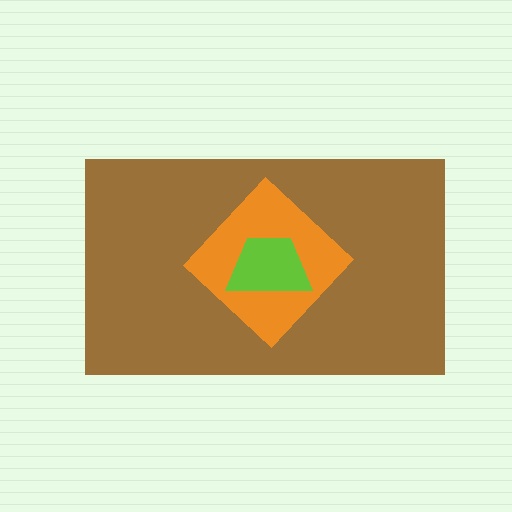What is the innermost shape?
The lime trapezoid.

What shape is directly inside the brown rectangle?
The orange diamond.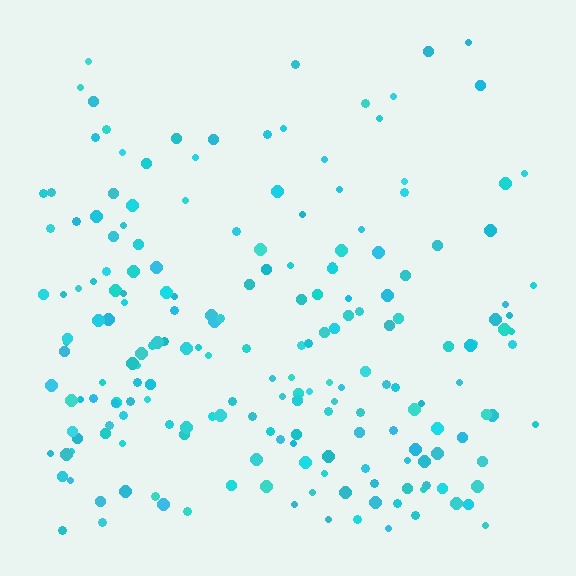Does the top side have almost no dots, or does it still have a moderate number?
Still a moderate number, just noticeably fewer than the bottom.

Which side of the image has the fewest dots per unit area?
The top.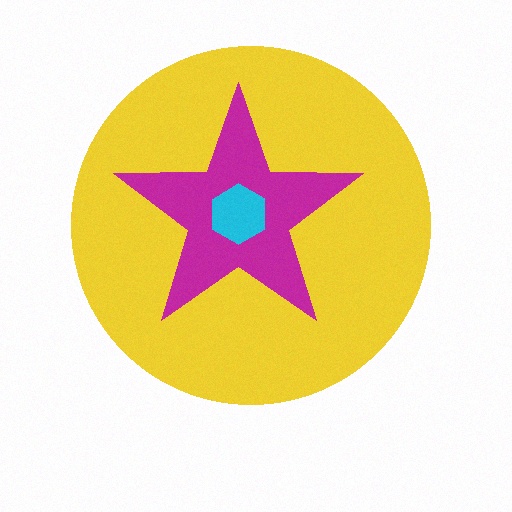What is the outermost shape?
The yellow circle.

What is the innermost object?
The cyan hexagon.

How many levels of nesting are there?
3.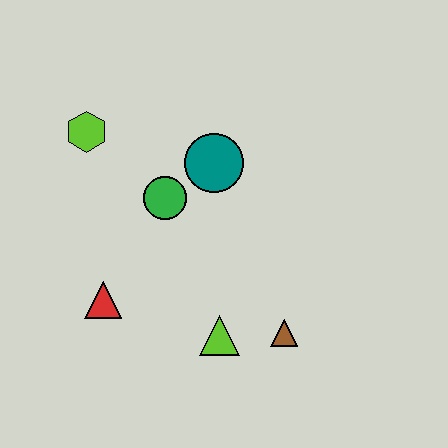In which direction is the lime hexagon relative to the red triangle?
The lime hexagon is above the red triangle.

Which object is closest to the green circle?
The teal circle is closest to the green circle.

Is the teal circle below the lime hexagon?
Yes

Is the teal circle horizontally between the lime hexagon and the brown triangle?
Yes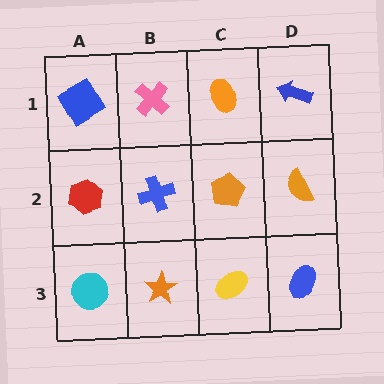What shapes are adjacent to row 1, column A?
A red hexagon (row 2, column A), a pink cross (row 1, column B).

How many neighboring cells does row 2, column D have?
3.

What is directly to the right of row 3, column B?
A yellow ellipse.